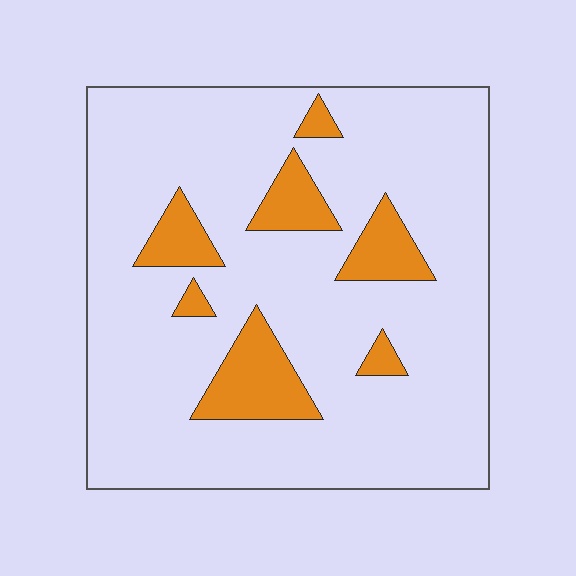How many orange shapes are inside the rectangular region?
7.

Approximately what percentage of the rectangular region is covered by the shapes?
Approximately 15%.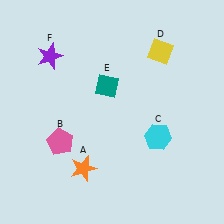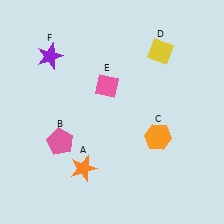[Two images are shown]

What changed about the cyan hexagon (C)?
In Image 1, C is cyan. In Image 2, it changed to orange.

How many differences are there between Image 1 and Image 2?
There are 2 differences between the two images.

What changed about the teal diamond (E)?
In Image 1, E is teal. In Image 2, it changed to pink.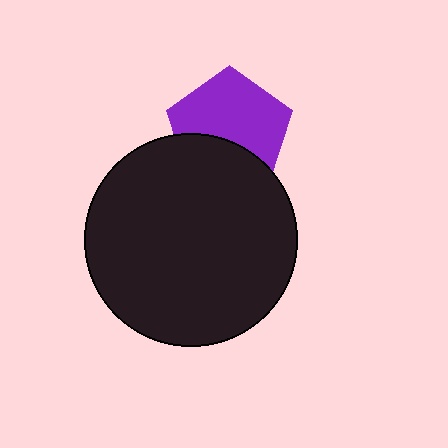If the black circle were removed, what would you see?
You would see the complete purple pentagon.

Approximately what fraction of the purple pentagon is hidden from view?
Roughly 36% of the purple pentagon is hidden behind the black circle.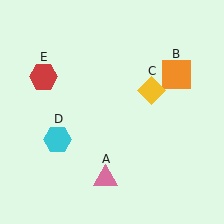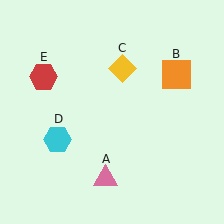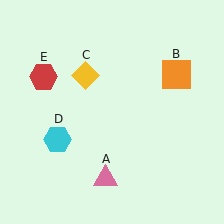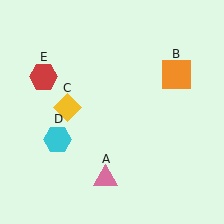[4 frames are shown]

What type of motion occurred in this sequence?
The yellow diamond (object C) rotated counterclockwise around the center of the scene.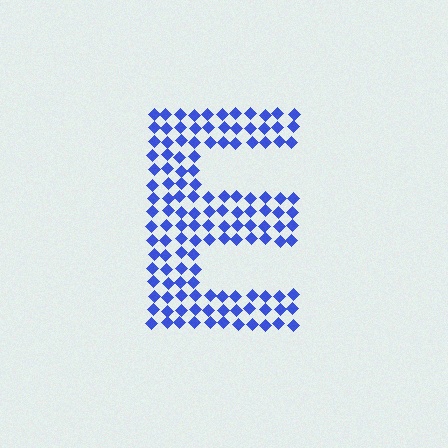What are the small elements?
The small elements are diamonds.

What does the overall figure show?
The overall figure shows the letter E.